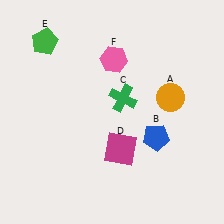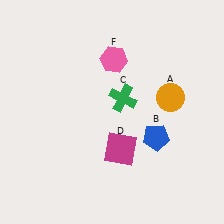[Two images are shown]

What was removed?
The green pentagon (E) was removed in Image 2.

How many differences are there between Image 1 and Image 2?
There is 1 difference between the two images.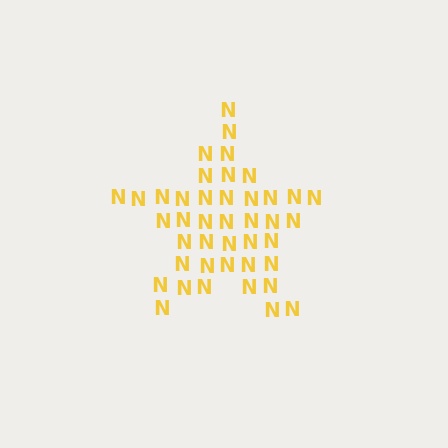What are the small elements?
The small elements are letter N's.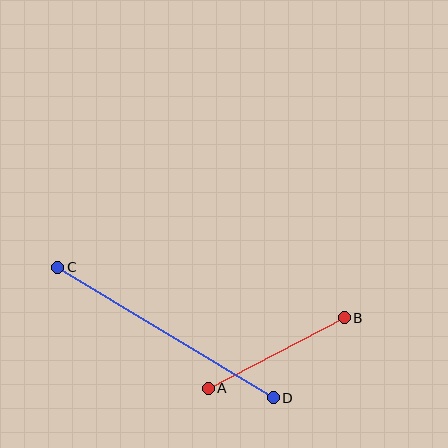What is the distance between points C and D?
The distance is approximately 252 pixels.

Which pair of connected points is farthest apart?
Points C and D are farthest apart.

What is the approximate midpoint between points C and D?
The midpoint is at approximately (165, 332) pixels.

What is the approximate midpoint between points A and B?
The midpoint is at approximately (276, 353) pixels.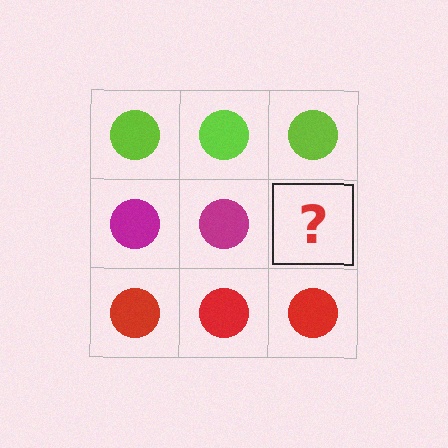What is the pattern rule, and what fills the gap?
The rule is that each row has a consistent color. The gap should be filled with a magenta circle.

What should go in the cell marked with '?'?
The missing cell should contain a magenta circle.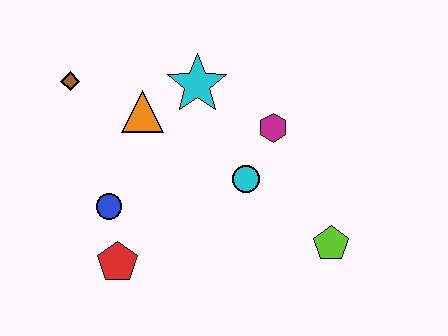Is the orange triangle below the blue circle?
No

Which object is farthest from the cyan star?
The lime pentagon is farthest from the cyan star.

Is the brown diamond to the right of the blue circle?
No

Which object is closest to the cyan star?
The orange triangle is closest to the cyan star.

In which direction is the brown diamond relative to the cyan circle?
The brown diamond is to the left of the cyan circle.